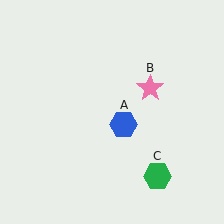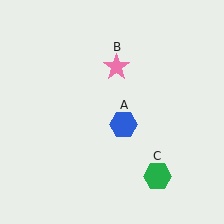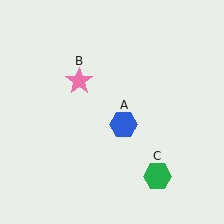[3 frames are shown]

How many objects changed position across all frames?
1 object changed position: pink star (object B).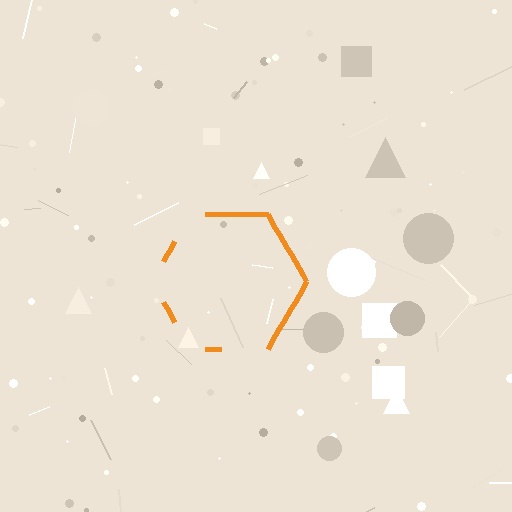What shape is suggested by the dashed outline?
The dashed outline suggests a hexagon.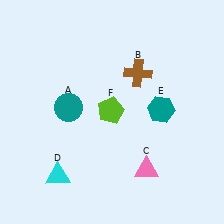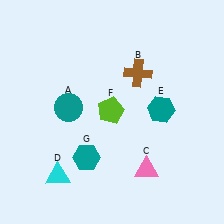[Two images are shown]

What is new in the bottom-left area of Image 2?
A teal hexagon (G) was added in the bottom-left area of Image 2.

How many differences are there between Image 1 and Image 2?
There is 1 difference between the two images.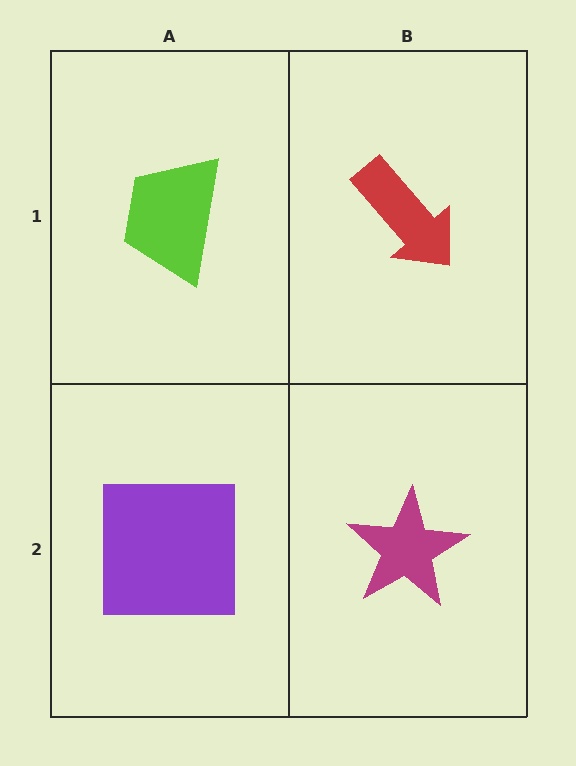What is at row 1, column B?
A red arrow.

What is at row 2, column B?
A magenta star.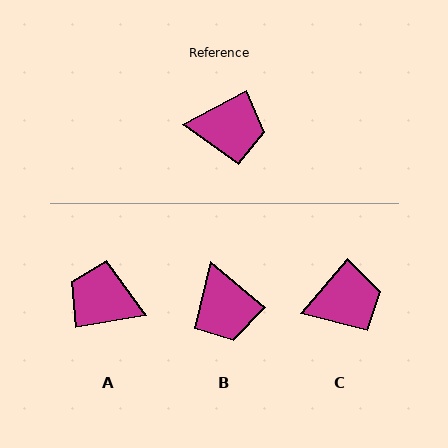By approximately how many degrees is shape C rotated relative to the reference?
Approximately 21 degrees counter-clockwise.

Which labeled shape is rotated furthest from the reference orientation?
A, about 161 degrees away.